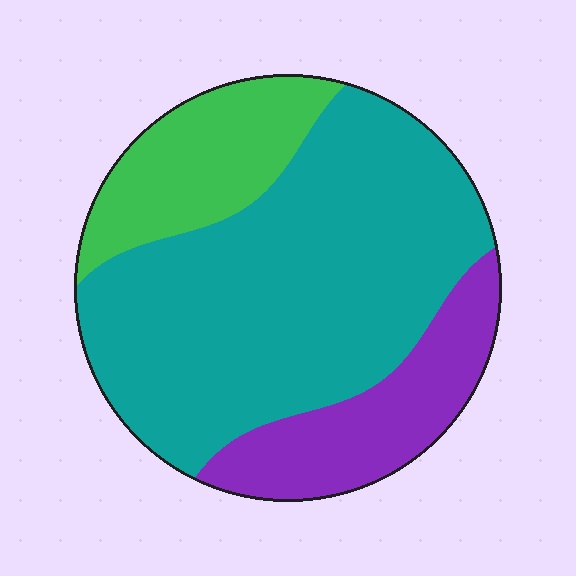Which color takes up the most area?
Teal, at roughly 60%.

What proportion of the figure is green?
Green covers 18% of the figure.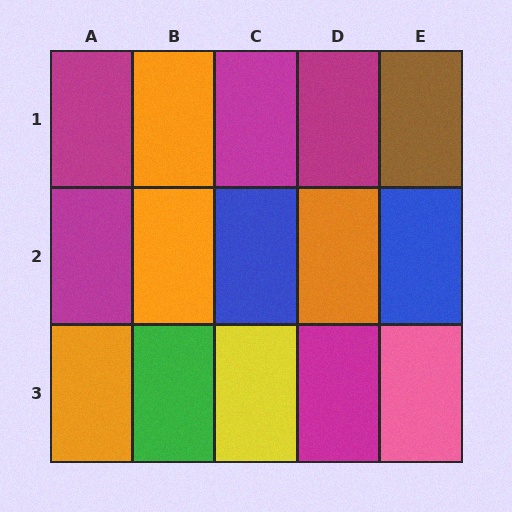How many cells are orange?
4 cells are orange.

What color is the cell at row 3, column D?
Magenta.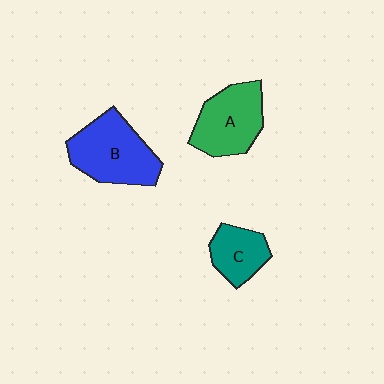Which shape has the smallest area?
Shape C (teal).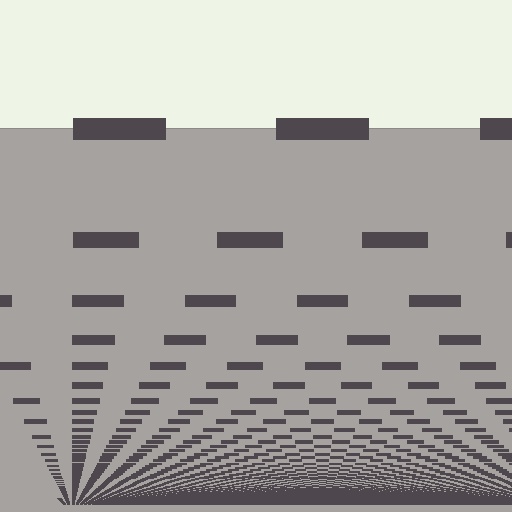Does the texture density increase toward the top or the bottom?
Density increases toward the bottom.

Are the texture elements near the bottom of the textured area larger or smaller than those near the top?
Smaller. The gradient is inverted — elements near the bottom are smaller and denser.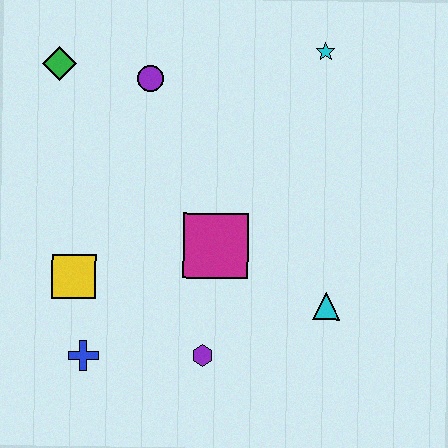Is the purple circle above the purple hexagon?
Yes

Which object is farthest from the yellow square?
The cyan star is farthest from the yellow square.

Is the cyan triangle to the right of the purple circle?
Yes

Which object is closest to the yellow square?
The blue cross is closest to the yellow square.